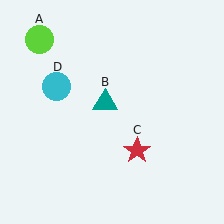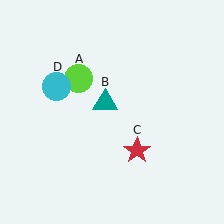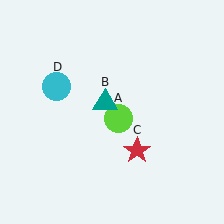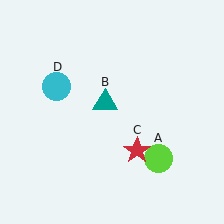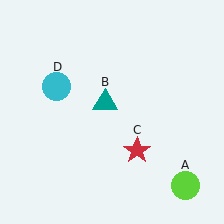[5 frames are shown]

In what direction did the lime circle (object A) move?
The lime circle (object A) moved down and to the right.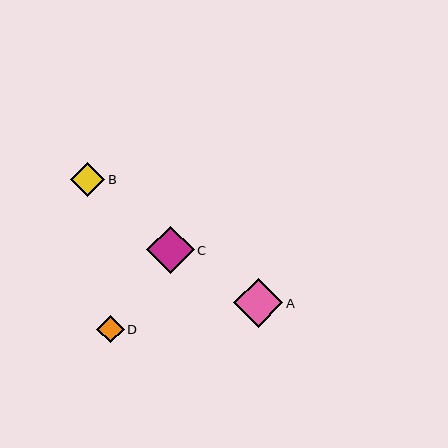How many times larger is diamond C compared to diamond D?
Diamond C is approximately 1.7 times the size of diamond D.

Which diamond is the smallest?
Diamond D is the smallest with a size of approximately 27 pixels.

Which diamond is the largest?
Diamond A is the largest with a size of approximately 49 pixels.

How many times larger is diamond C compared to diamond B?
Diamond C is approximately 1.4 times the size of diamond B.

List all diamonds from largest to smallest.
From largest to smallest: A, C, B, D.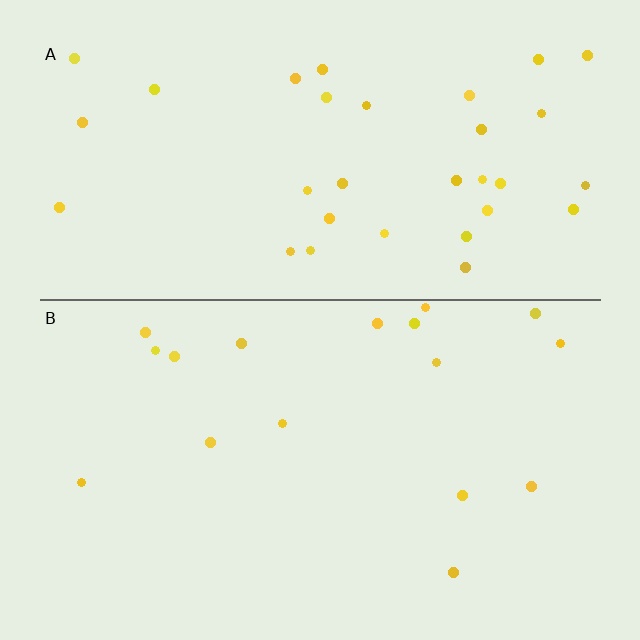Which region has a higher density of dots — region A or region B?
A (the top).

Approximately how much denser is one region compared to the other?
Approximately 2.0× — region A over region B.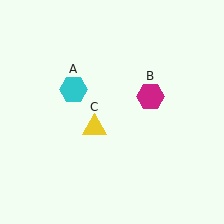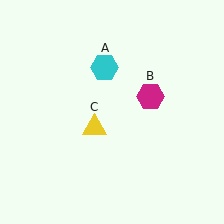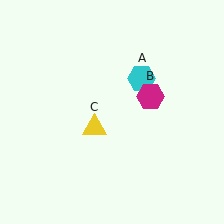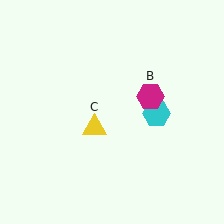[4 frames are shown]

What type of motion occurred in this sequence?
The cyan hexagon (object A) rotated clockwise around the center of the scene.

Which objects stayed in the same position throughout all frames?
Magenta hexagon (object B) and yellow triangle (object C) remained stationary.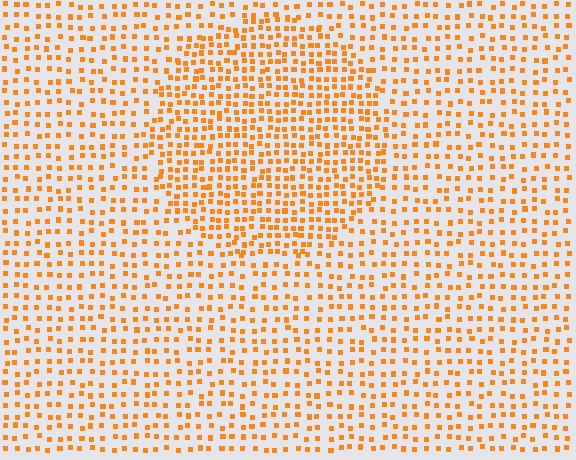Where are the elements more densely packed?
The elements are more densely packed inside the circle boundary.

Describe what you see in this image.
The image contains small orange elements arranged at two different densities. A circle-shaped region is visible where the elements are more densely packed than the surrounding area.